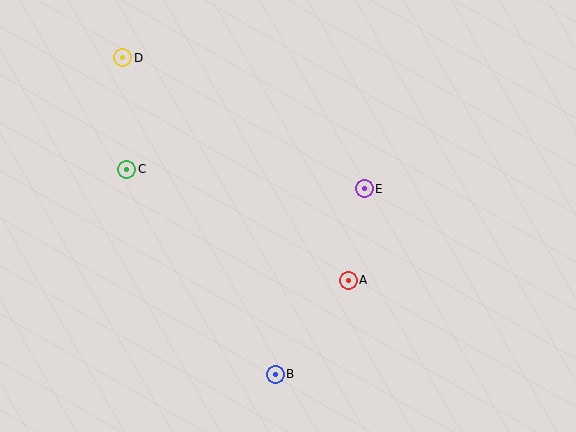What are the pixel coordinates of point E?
Point E is at (364, 189).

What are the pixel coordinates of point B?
Point B is at (275, 374).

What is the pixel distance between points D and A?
The distance between D and A is 317 pixels.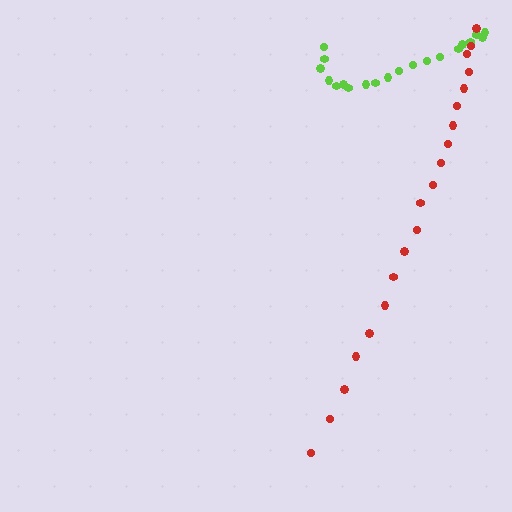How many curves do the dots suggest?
There are 2 distinct paths.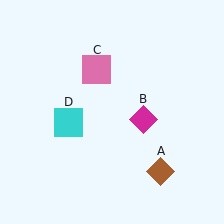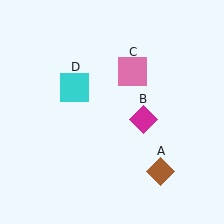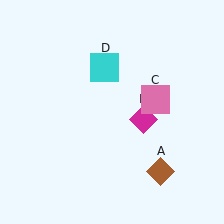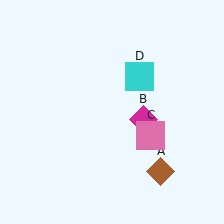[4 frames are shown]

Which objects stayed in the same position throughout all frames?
Brown diamond (object A) and magenta diamond (object B) remained stationary.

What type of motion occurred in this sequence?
The pink square (object C), cyan square (object D) rotated clockwise around the center of the scene.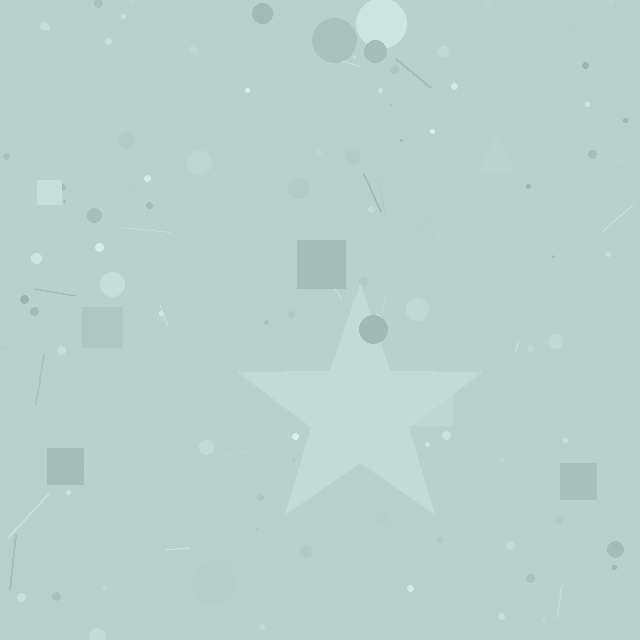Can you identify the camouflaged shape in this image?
The camouflaged shape is a star.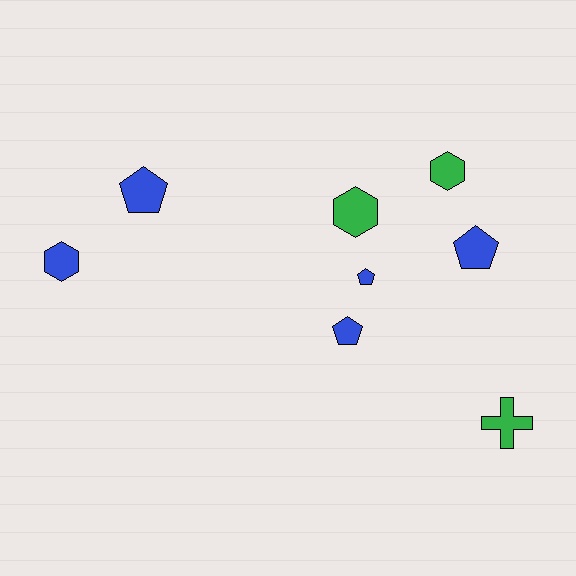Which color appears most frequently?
Blue, with 5 objects.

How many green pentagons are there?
There are no green pentagons.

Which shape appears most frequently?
Pentagon, with 4 objects.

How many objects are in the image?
There are 8 objects.